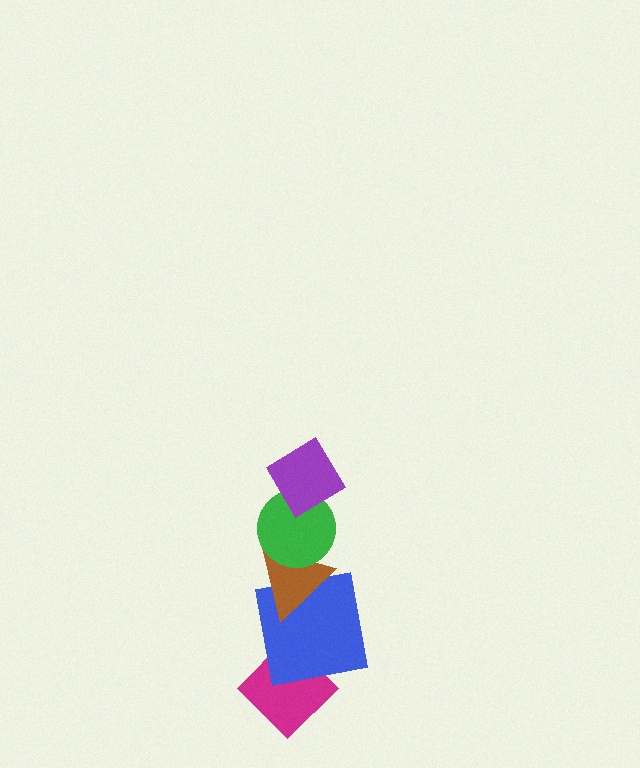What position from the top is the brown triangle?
The brown triangle is 3rd from the top.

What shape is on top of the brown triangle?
The green circle is on top of the brown triangle.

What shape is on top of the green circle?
The purple diamond is on top of the green circle.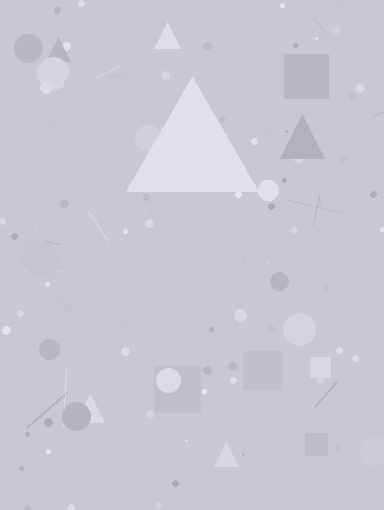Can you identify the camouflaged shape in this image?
The camouflaged shape is a triangle.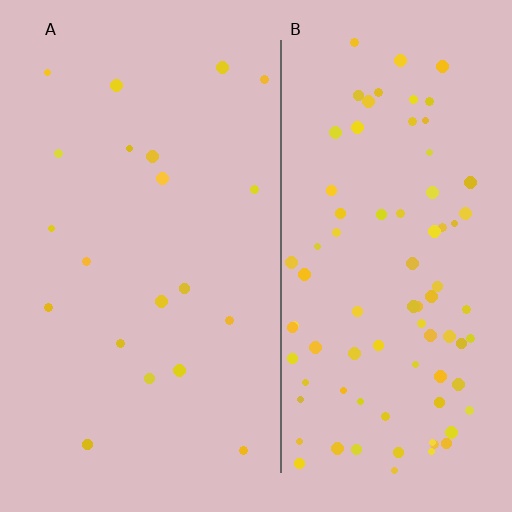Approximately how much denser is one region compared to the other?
Approximately 4.2× — region B over region A.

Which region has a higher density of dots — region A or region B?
B (the right).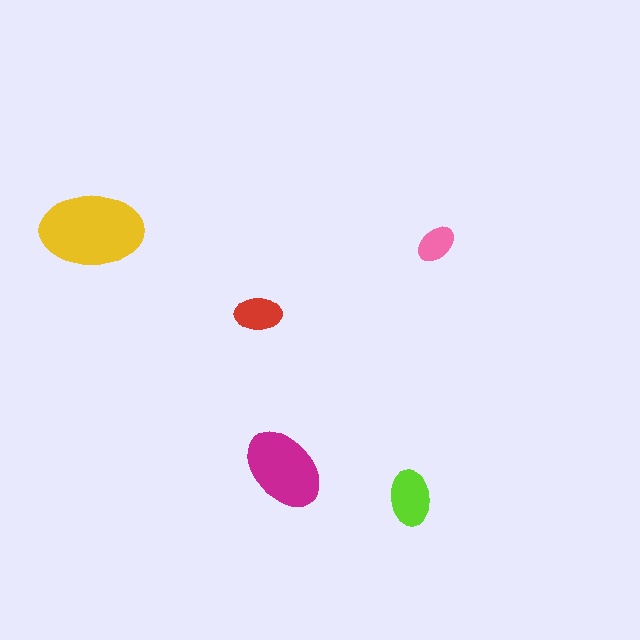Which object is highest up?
The yellow ellipse is topmost.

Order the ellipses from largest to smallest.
the yellow one, the magenta one, the lime one, the red one, the pink one.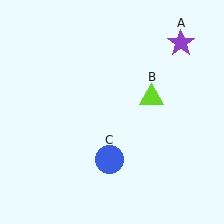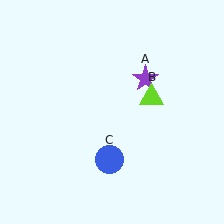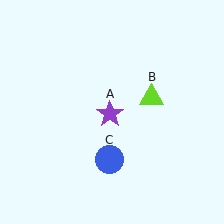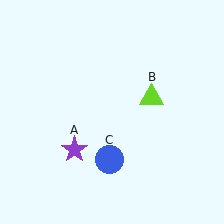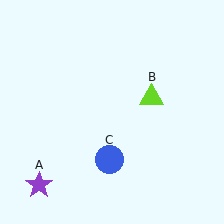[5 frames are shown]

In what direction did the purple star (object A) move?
The purple star (object A) moved down and to the left.